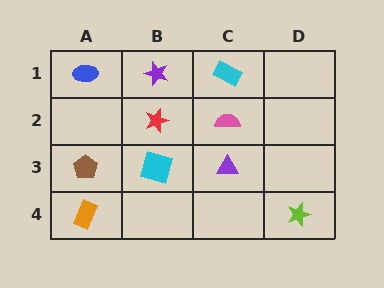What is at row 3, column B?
A cyan square.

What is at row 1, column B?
A purple star.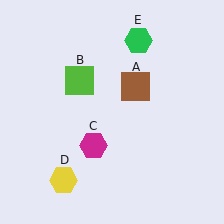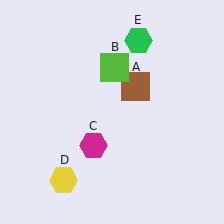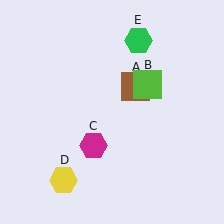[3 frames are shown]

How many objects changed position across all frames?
1 object changed position: lime square (object B).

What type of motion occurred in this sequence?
The lime square (object B) rotated clockwise around the center of the scene.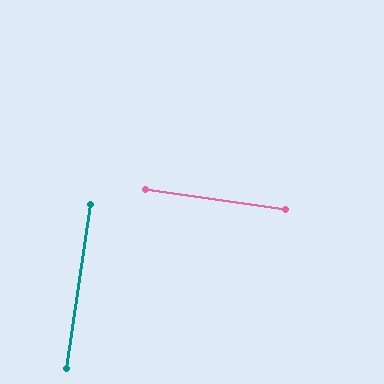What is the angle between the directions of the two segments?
Approximately 90 degrees.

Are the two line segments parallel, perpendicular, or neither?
Perpendicular — they meet at approximately 90°.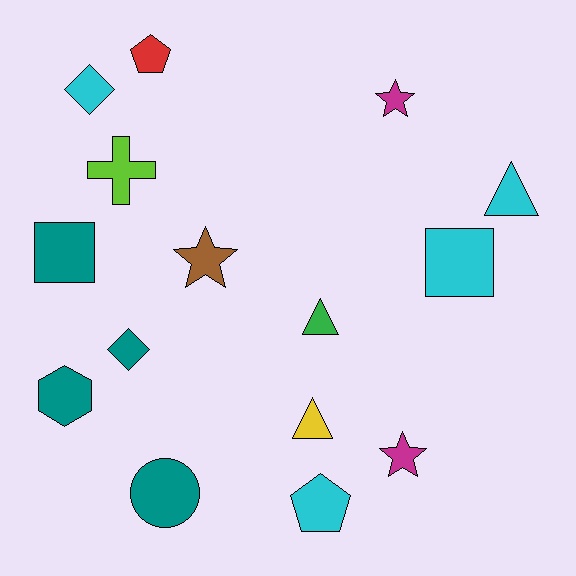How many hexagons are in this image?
There is 1 hexagon.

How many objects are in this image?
There are 15 objects.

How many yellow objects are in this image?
There is 1 yellow object.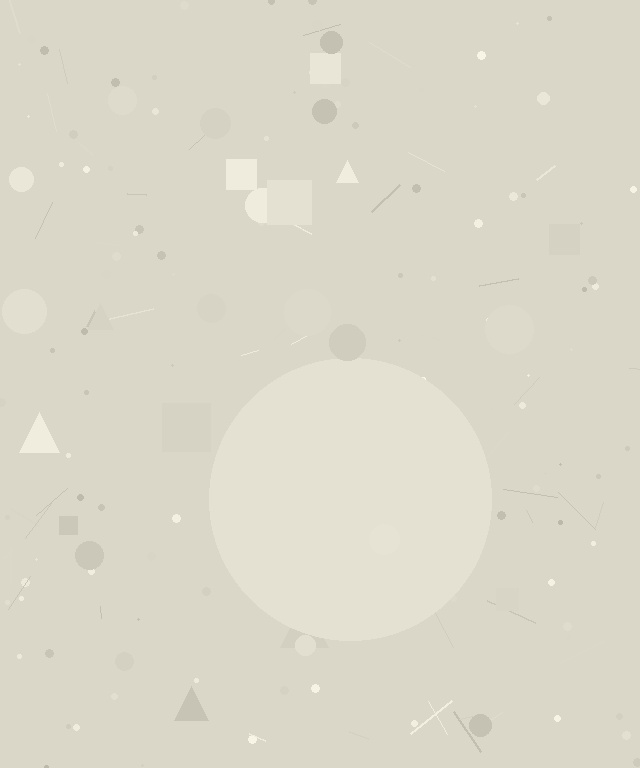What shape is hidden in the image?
A circle is hidden in the image.